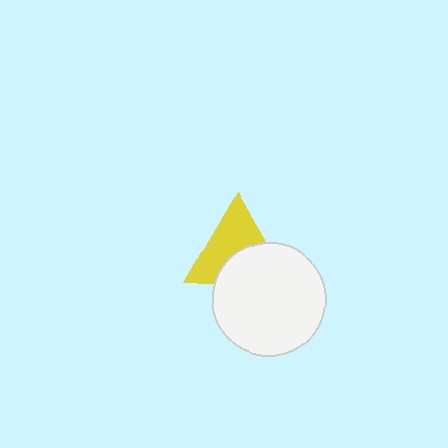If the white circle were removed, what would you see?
You would see the complete yellow triangle.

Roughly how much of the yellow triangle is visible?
About half of it is visible (roughly 57%).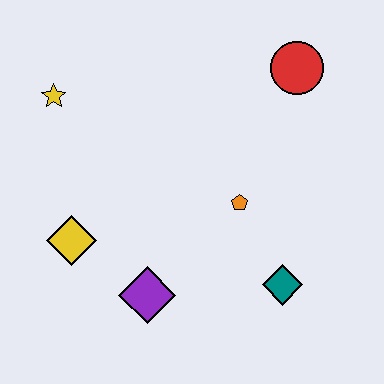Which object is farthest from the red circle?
The yellow diamond is farthest from the red circle.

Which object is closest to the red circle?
The orange pentagon is closest to the red circle.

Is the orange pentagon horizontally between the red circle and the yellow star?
Yes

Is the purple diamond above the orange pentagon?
No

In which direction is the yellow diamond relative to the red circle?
The yellow diamond is to the left of the red circle.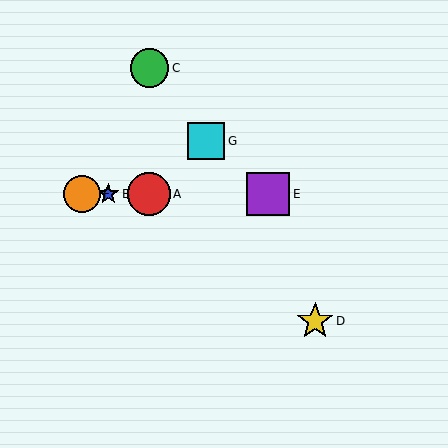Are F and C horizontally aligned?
No, F is at y≈194 and C is at y≈68.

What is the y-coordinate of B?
Object B is at y≈194.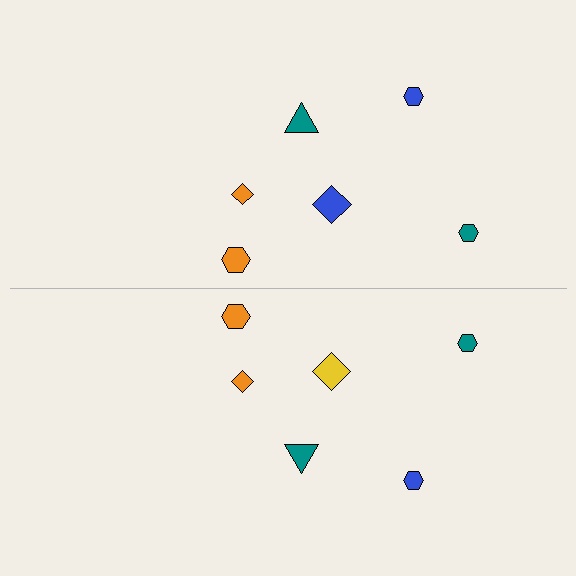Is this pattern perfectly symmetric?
No, the pattern is not perfectly symmetric. The yellow diamond on the bottom side breaks the symmetry — its mirror counterpart is blue.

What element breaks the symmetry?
The yellow diamond on the bottom side breaks the symmetry — its mirror counterpart is blue.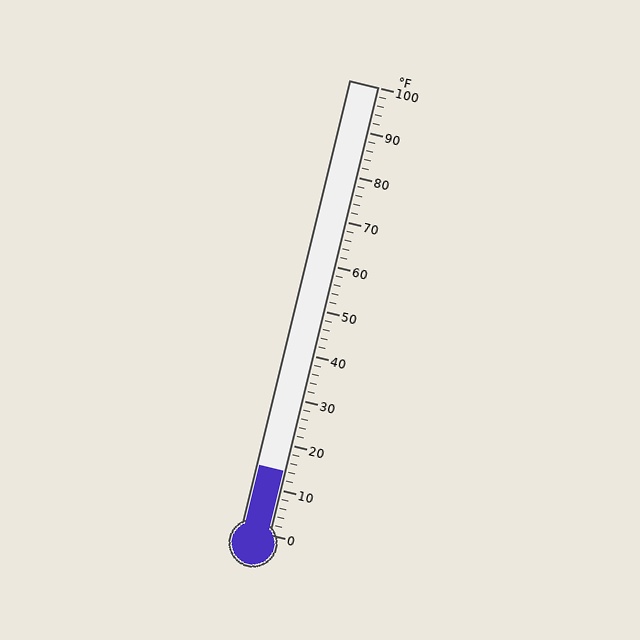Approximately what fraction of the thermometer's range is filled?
The thermometer is filled to approximately 15% of its range.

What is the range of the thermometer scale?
The thermometer scale ranges from 0°F to 100°F.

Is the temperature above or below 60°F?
The temperature is below 60°F.